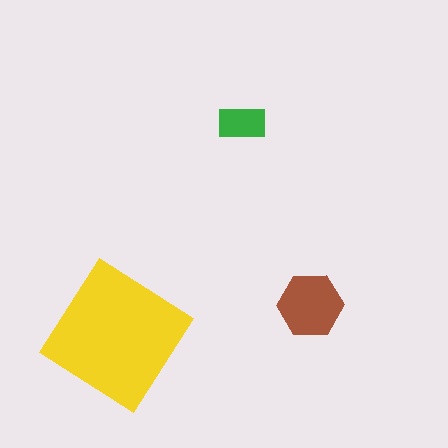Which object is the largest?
The yellow diamond.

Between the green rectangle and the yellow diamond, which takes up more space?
The yellow diamond.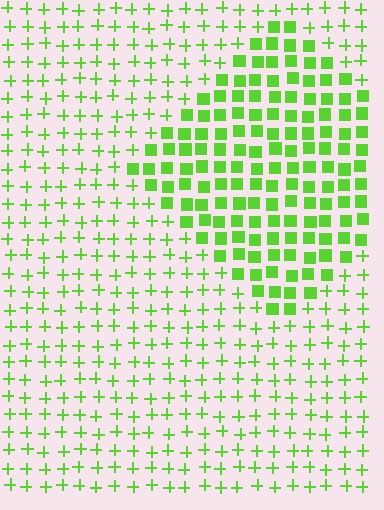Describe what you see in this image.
The image is filled with small lime elements arranged in a uniform grid. A diamond-shaped region contains squares, while the surrounding area contains plus signs. The boundary is defined purely by the change in element shape.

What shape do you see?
I see a diamond.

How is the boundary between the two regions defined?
The boundary is defined by a change in element shape: squares inside vs. plus signs outside. All elements share the same color and spacing.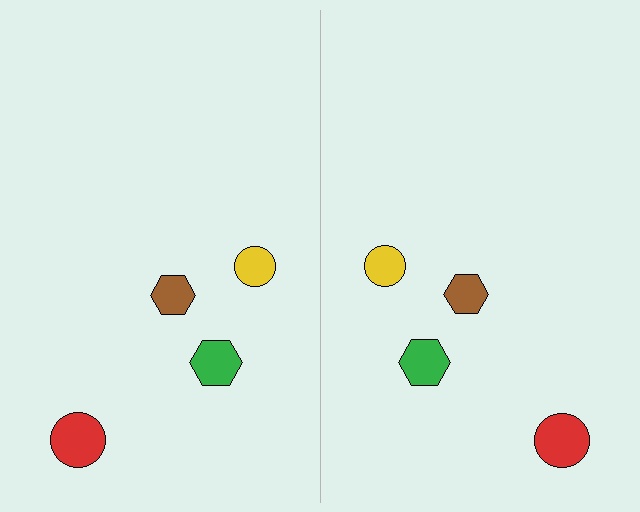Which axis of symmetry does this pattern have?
The pattern has a vertical axis of symmetry running through the center of the image.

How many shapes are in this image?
There are 8 shapes in this image.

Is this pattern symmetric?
Yes, this pattern has bilateral (reflection) symmetry.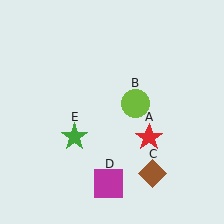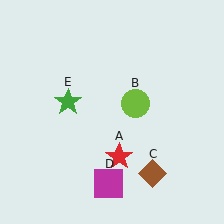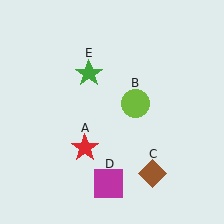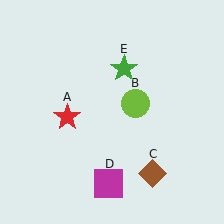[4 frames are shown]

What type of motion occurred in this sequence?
The red star (object A), green star (object E) rotated clockwise around the center of the scene.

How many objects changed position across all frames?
2 objects changed position: red star (object A), green star (object E).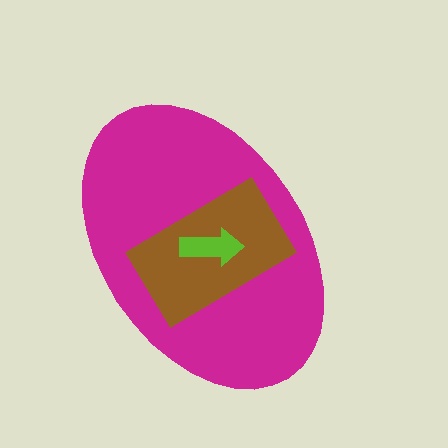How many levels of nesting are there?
3.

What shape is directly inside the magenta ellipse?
The brown rectangle.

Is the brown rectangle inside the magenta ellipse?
Yes.